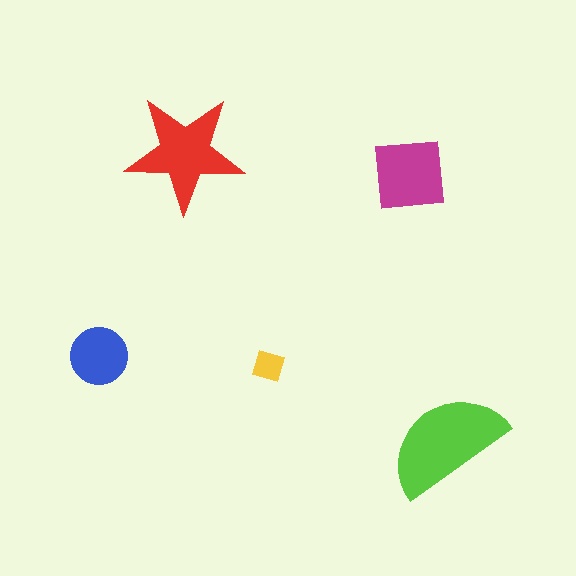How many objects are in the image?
There are 5 objects in the image.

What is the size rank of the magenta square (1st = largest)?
3rd.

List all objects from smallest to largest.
The yellow square, the blue circle, the magenta square, the red star, the lime semicircle.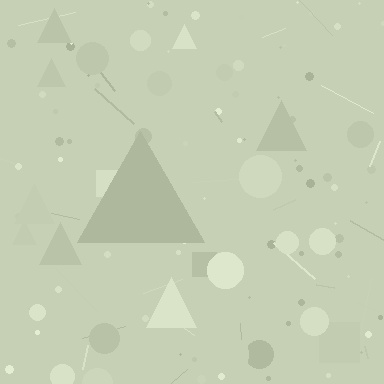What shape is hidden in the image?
A triangle is hidden in the image.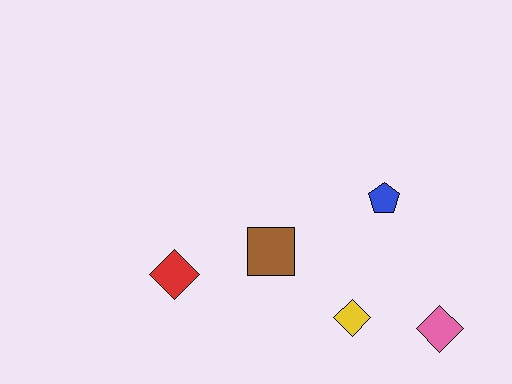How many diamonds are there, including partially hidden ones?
There are 3 diamonds.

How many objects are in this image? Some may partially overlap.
There are 5 objects.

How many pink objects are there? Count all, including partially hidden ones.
There is 1 pink object.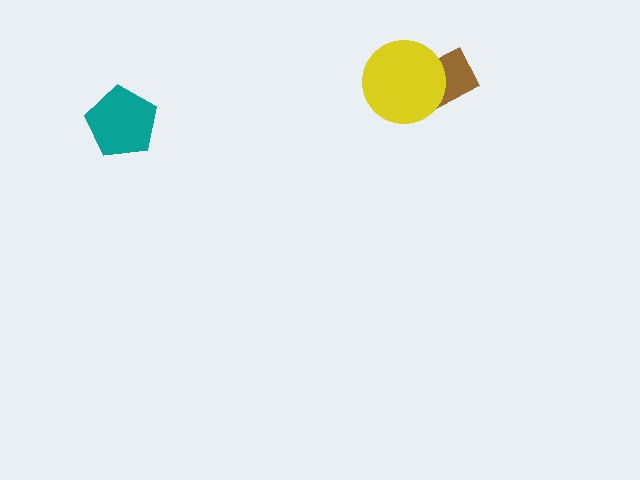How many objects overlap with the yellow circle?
1 object overlaps with the yellow circle.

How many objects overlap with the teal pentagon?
0 objects overlap with the teal pentagon.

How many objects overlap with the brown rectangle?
1 object overlaps with the brown rectangle.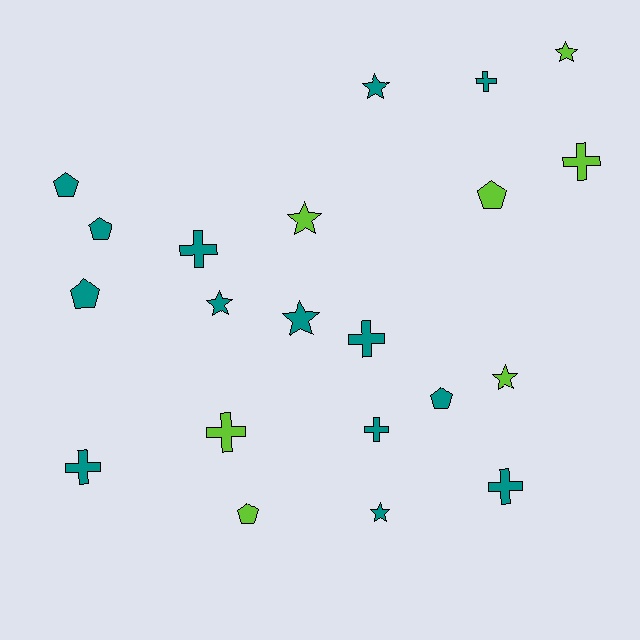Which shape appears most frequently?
Cross, with 8 objects.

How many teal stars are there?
There are 4 teal stars.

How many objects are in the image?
There are 21 objects.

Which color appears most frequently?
Teal, with 14 objects.